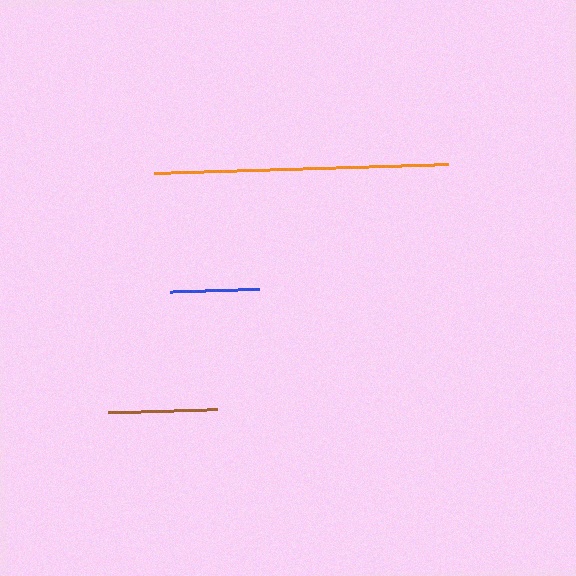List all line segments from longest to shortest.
From longest to shortest: orange, brown, blue.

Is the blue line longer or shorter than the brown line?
The brown line is longer than the blue line.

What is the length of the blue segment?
The blue segment is approximately 90 pixels long.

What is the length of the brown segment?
The brown segment is approximately 109 pixels long.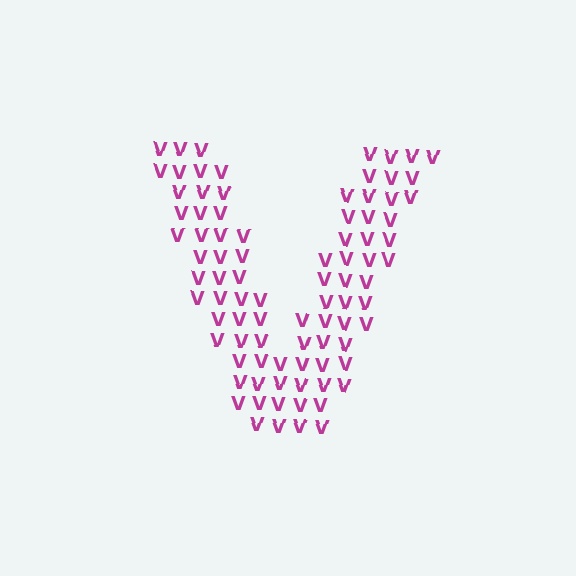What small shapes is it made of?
It is made of small letter V's.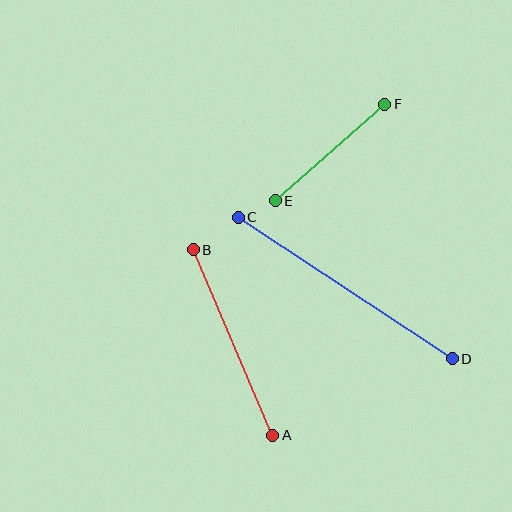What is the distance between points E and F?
The distance is approximately 146 pixels.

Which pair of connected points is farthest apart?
Points C and D are farthest apart.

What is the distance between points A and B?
The distance is approximately 202 pixels.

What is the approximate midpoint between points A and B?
The midpoint is at approximately (233, 342) pixels.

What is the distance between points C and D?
The distance is approximately 257 pixels.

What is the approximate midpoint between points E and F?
The midpoint is at approximately (330, 152) pixels.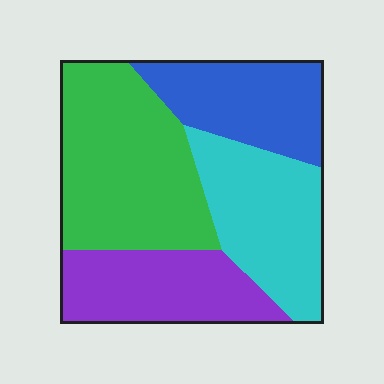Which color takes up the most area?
Green, at roughly 35%.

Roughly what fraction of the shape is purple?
Purple covers about 20% of the shape.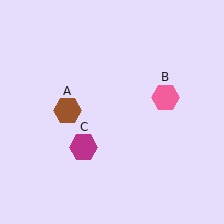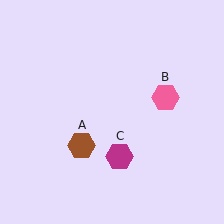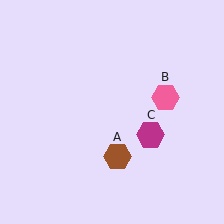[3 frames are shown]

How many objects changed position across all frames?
2 objects changed position: brown hexagon (object A), magenta hexagon (object C).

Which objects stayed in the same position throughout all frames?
Pink hexagon (object B) remained stationary.